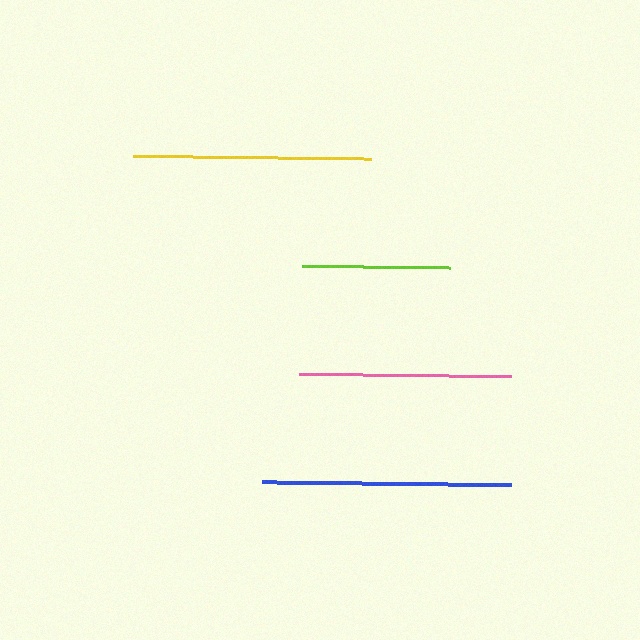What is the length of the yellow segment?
The yellow segment is approximately 237 pixels long.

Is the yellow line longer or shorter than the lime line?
The yellow line is longer than the lime line.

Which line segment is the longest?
The blue line is the longest at approximately 249 pixels.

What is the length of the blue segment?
The blue segment is approximately 249 pixels long.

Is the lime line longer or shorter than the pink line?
The pink line is longer than the lime line.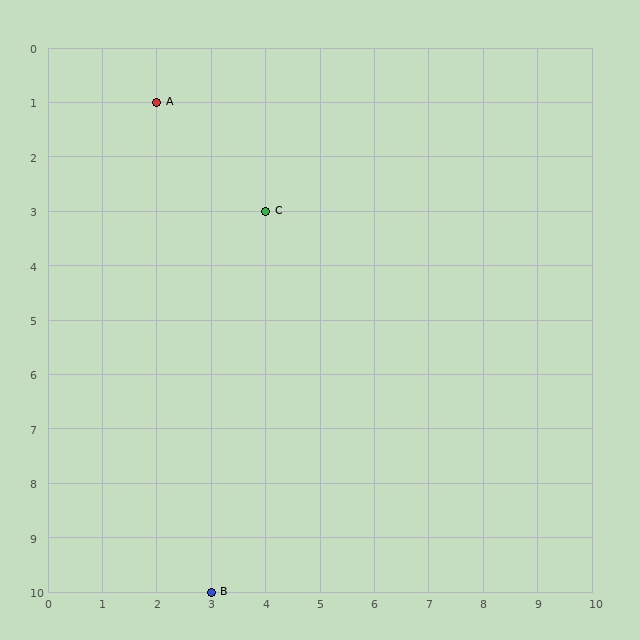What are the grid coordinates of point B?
Point B is at grid coordinates (3, 10).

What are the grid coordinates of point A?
Point A is at grid coordinates (2, 1).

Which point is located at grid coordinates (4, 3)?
Point C is at (4, 3).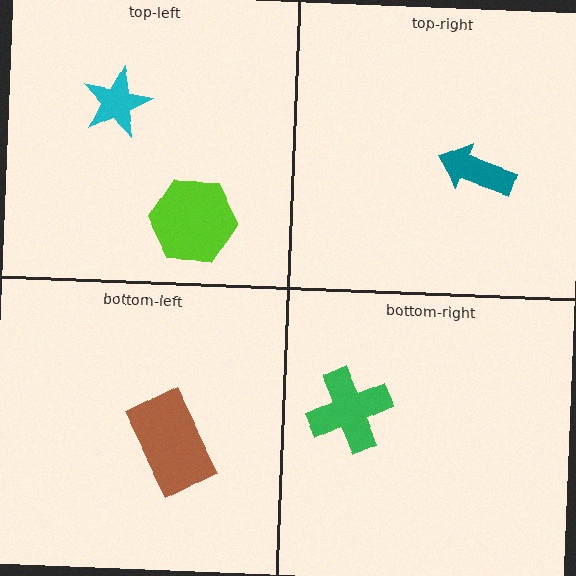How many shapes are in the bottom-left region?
1.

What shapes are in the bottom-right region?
The green cross.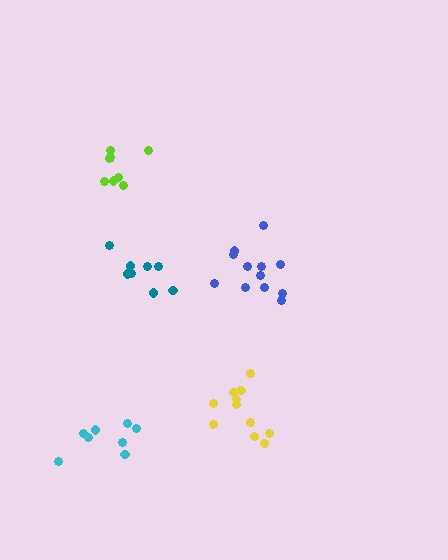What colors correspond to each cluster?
The clusters are colored: lime, cyan, teal, yellow, blue.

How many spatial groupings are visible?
There are 5 spatial groupings.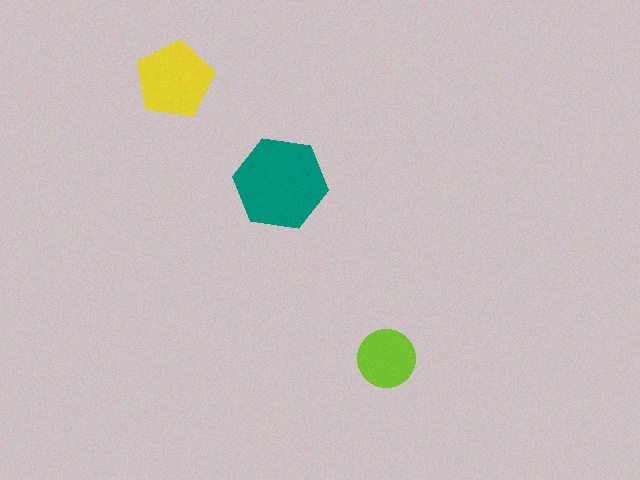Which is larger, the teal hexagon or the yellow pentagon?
The teal hexagon.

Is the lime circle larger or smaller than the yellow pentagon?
Smaller.